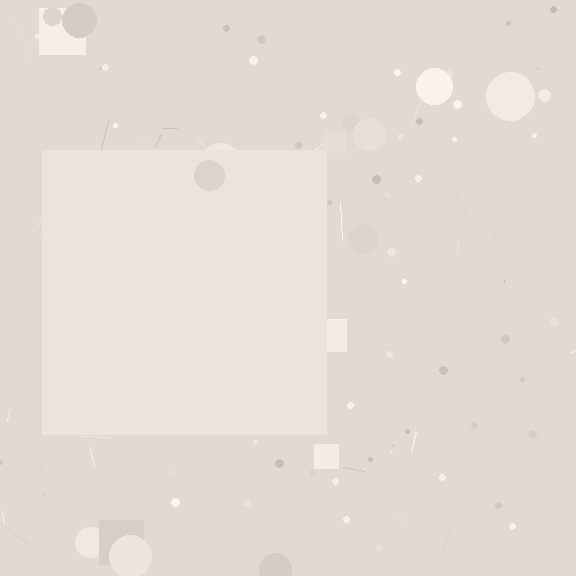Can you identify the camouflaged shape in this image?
The camouflaged shape is a square.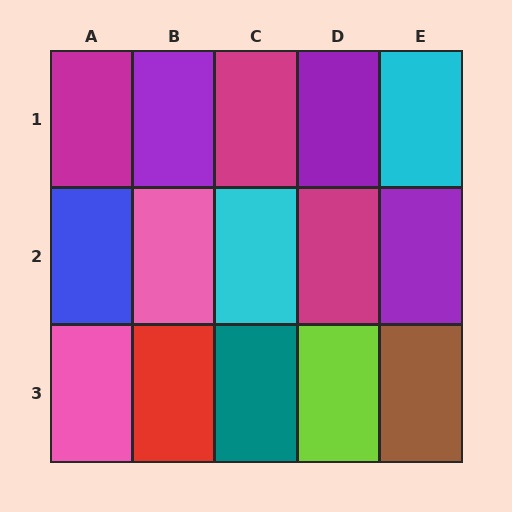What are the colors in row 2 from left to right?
Blue, pink, cyan, magenta, purple.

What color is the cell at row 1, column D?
Purple.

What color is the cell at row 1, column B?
Purple.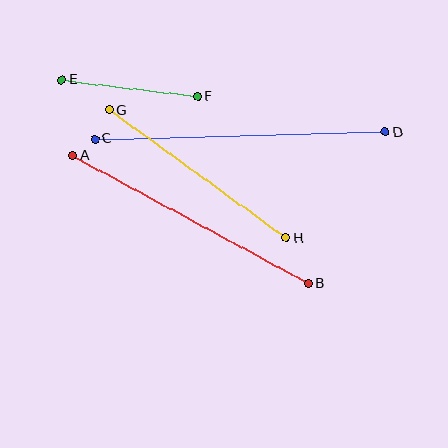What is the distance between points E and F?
The distance is approximately 137 pixels.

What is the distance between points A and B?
The distance is approximately 268 pixels.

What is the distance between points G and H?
The distance is approximately 218 pixels.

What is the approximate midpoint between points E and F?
The midpoint is at approximately (129, 88) pixels.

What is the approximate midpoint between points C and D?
The midpoint is at approximately (240, 135) pixels.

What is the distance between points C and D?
The distance is approximately 291 pixels.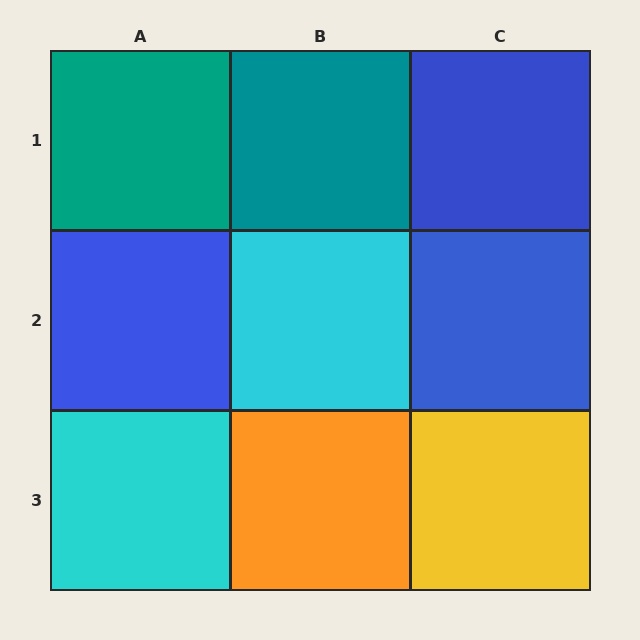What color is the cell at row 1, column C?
Blue.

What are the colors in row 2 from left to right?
Blue, cyan, blue.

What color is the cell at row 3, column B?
Orange.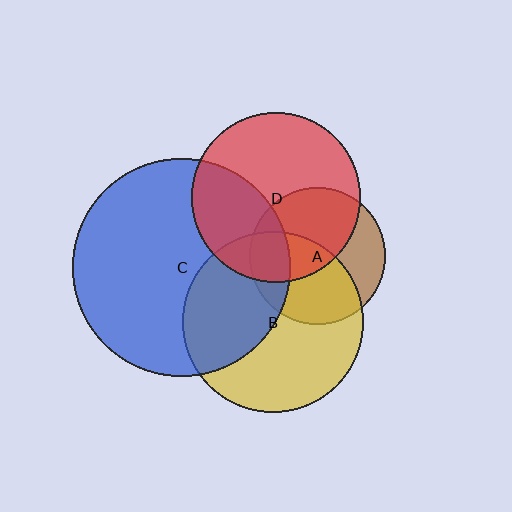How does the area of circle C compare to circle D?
Approximately 1.7 times.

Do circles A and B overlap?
Yes.